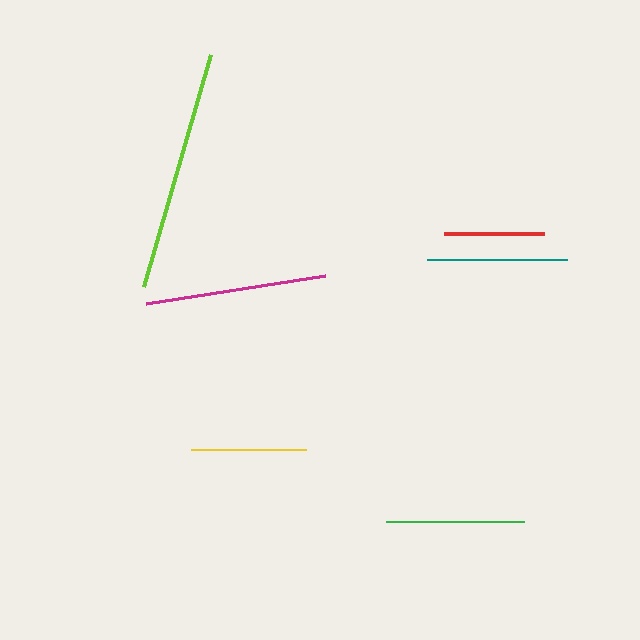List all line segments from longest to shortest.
From longest to shortest: lime, magenta, teal, green, yellow, red.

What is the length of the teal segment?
The teal segment is approximately 140 pixels long.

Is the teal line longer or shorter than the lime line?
The lime line is longer than the teal line.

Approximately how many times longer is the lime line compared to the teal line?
The lime line is approximately 1.7 times the length of the teal line.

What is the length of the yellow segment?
The yellow segment is approximately 115 pixels long.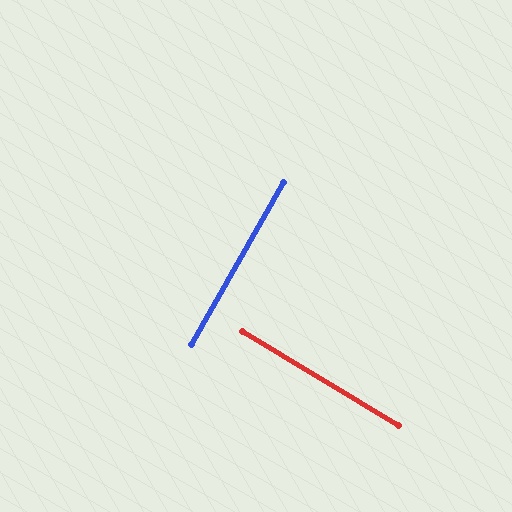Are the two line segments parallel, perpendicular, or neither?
Perpendicular — they meet at approximately 88°.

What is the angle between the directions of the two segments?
Approximately 88 degrees.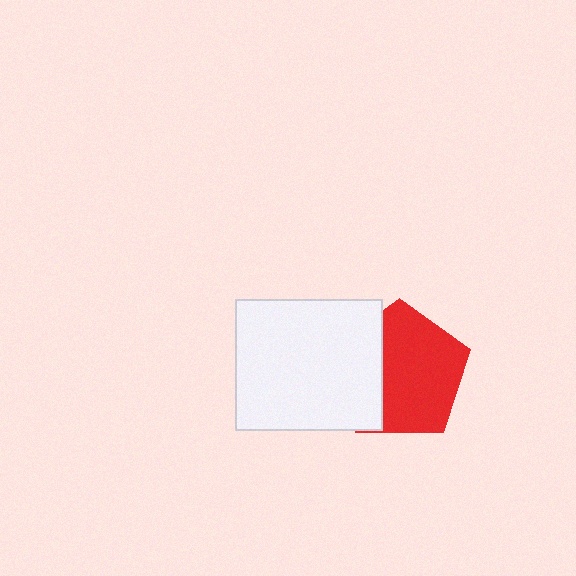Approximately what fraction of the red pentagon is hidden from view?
Roughly 34% of the red pentagon is hidden behind the white rectangle.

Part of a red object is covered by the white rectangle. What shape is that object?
It is a pentagon.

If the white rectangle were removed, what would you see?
You would see the complete red pentagon.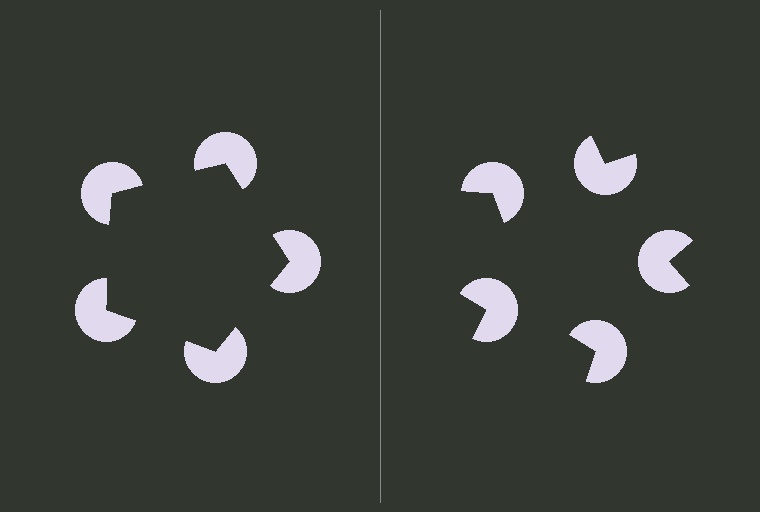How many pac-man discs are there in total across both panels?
10 — 5 on each side.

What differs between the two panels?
The pac-man discs are positioned identically on both sides; only the wedge orientations differ. On the left they align to a pentagon; on the right they are misaligned.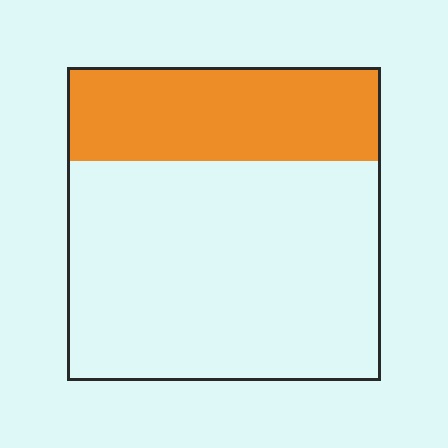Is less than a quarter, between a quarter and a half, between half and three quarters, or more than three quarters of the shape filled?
Between a quarter and a half.